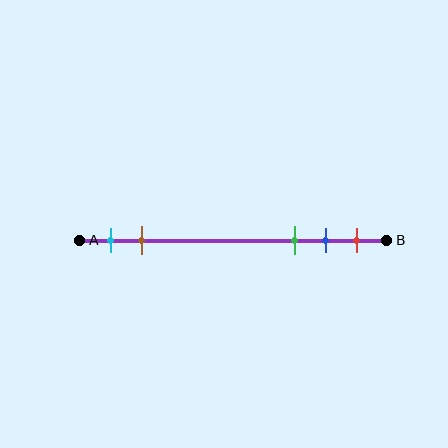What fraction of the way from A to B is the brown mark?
The brown mark is approximately 20% (0.2) of the way from A to B.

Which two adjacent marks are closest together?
The blue and red marks are the closest adjacent pair.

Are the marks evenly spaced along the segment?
No, the marks are not evenly spaced.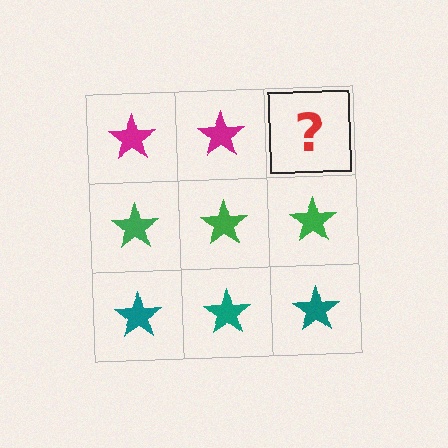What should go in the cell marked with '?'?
The missing cell should contain a magenta star.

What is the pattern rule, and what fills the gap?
The rule is that each row has a consistent color. The gap should be filled with a magenta star.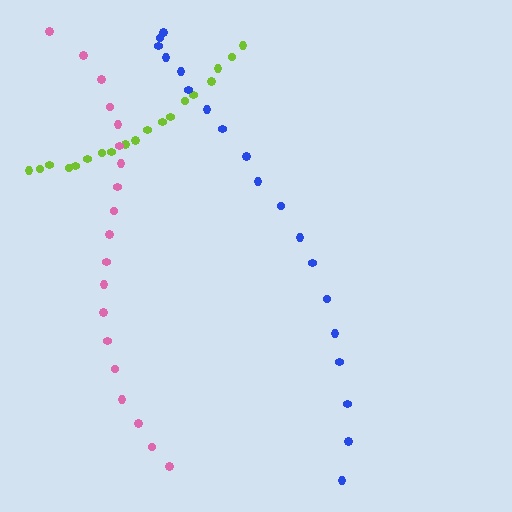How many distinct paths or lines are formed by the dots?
There are 3 distinct paths.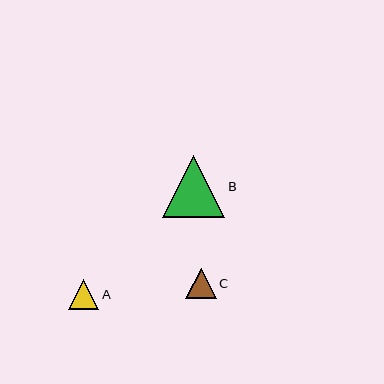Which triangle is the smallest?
Triangle C is the smallest with a size of approximately 30 pixels.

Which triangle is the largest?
Triangle B is the largest with a size of approximately 62 pixels.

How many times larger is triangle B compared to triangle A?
Triangle B is approximately 2.0 times the size of triangle A.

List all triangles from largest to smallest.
From largest to smallest: B, A, C.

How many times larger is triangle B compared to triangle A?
Triangle B is approximately 2.0 times the size of triangle A.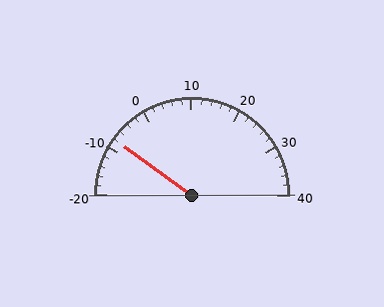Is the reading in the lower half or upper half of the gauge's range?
The reading is in the lower half of the range (-20 to 40).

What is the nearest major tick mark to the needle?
The nearest major tick mark is -10.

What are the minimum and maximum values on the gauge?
The gauge ranges from -20 to 40.